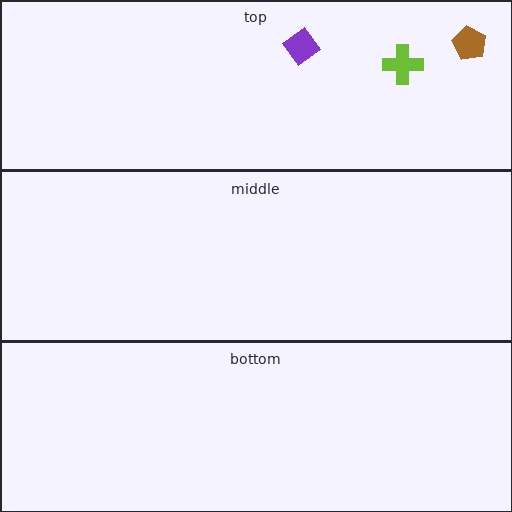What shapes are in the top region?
The lime cross, the brown pentagon, the purple diamond.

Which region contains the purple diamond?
The top region.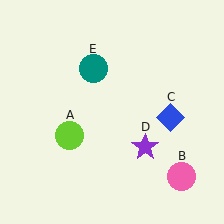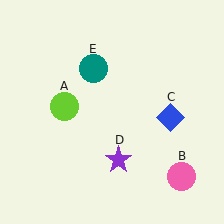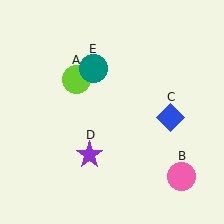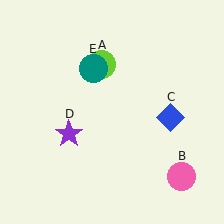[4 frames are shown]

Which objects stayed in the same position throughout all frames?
Pink circle (object B) and blue diamond (object C) and teal circle (object E) remained stationary.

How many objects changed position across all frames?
2 objects changed position: lime circle (object A), purple star (object D).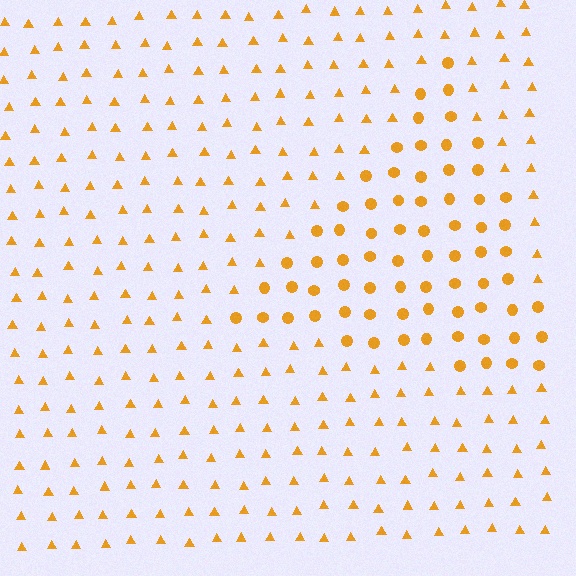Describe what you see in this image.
The image is filled with small orange elements arranged in a uniform grid. A triangle-shaped region contains circles, while the surrounding area contains triangles. The boundary is defined purely by the change in element shape.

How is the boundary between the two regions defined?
The boundary is defined by a change in element shape: circles inside vs. triangles outside. All elements share the same color and spacing.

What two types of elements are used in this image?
The image uses circles inside the triangle region and triangles outside it.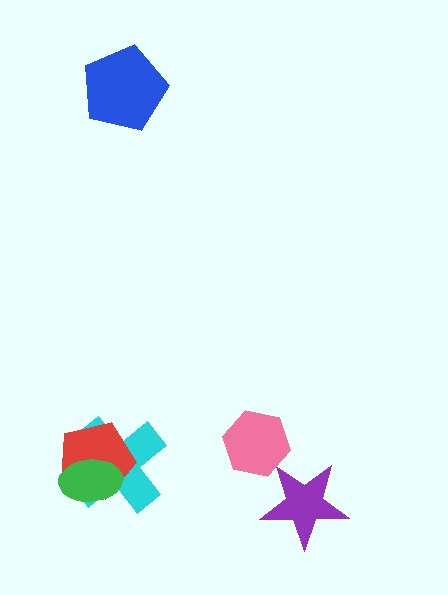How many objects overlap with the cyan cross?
2 objects overlap with the cyan cross.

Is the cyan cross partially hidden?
Yes, it is partially covered by another shape.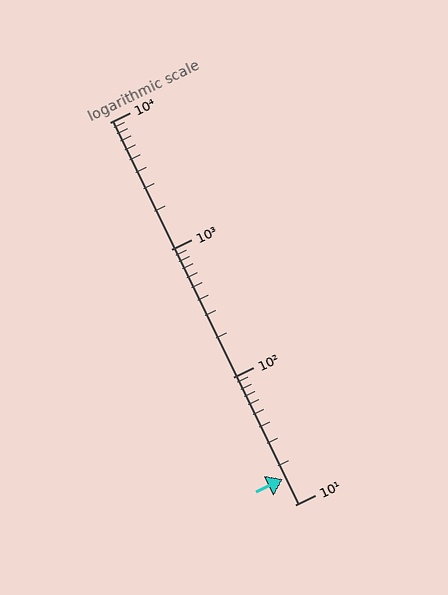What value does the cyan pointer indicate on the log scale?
The pointer indicates approximately 16.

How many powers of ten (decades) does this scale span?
The scale spans 3 decades, from 10 to 10000.